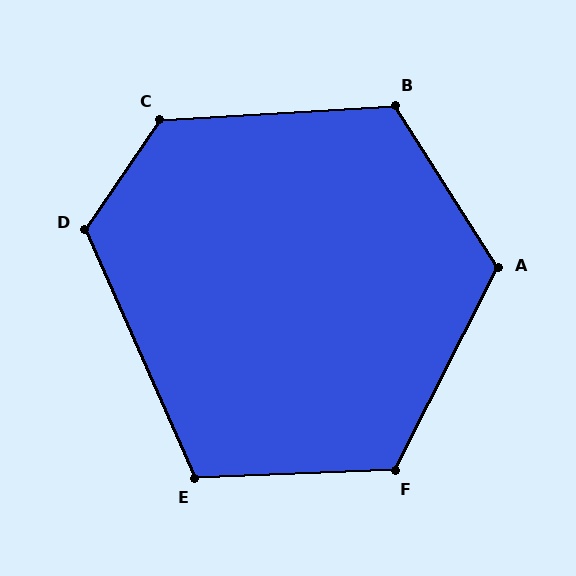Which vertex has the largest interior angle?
C, at approximately 128 degrees.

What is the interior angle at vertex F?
Approximately 119 degrees (obtuse).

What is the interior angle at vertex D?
Approximately 122 degrees (obtuse).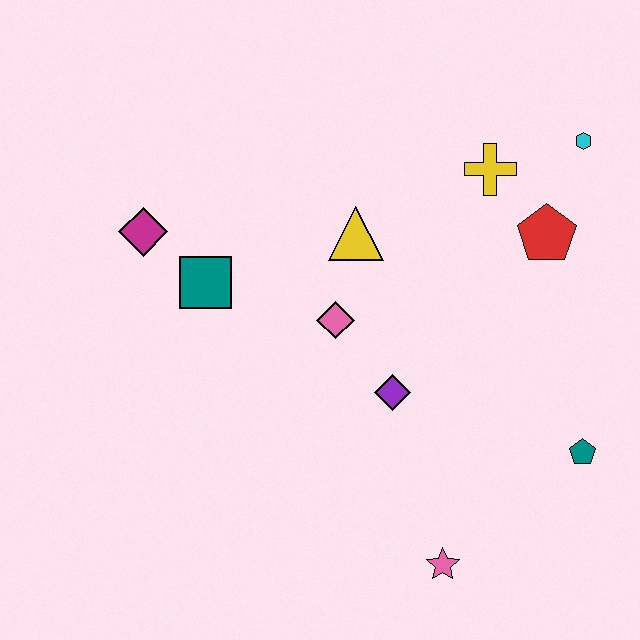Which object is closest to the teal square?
The magenta diamond is closest to the teal square.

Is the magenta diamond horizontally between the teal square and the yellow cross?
No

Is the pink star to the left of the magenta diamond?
No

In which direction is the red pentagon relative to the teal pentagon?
The red pentagon is above the teal pentagon.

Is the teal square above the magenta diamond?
No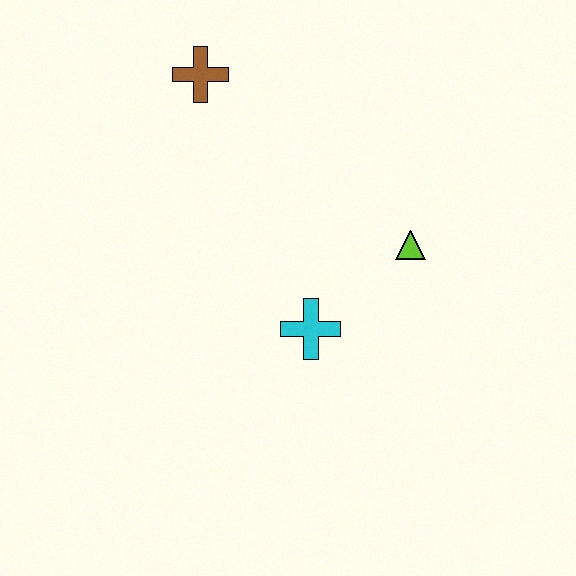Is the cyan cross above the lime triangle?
No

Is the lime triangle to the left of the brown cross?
No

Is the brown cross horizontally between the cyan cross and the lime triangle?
No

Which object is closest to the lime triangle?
The cyan cross is closest to the lime triangle.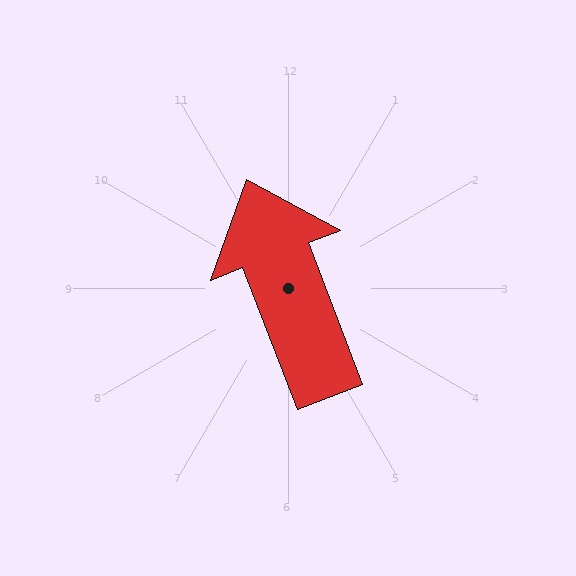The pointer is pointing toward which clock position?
Roughly 11 o'clock.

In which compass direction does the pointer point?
North.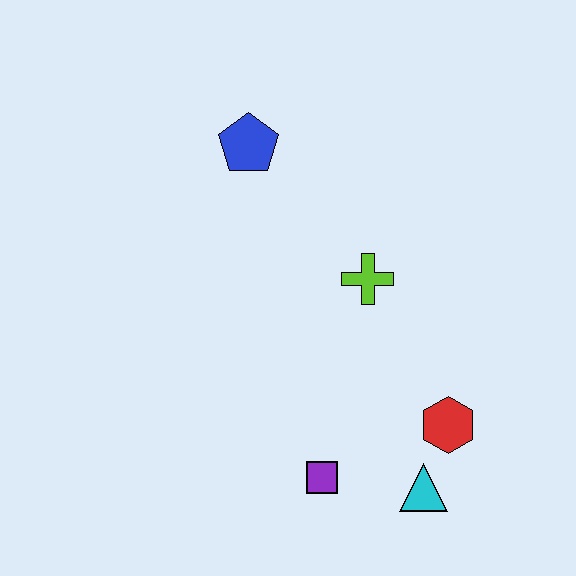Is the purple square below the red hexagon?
Yes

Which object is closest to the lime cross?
The red hexagon is closest to the lime cross.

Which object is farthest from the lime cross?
The cyan triangle is farthest from the lime cross.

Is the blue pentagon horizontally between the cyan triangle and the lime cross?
No